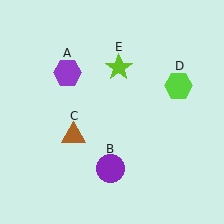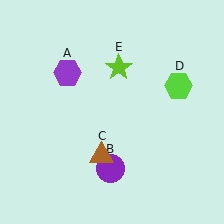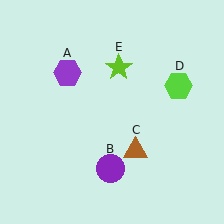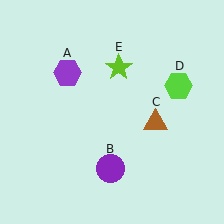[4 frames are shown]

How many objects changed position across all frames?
1 object changed position: brown triangle (object C).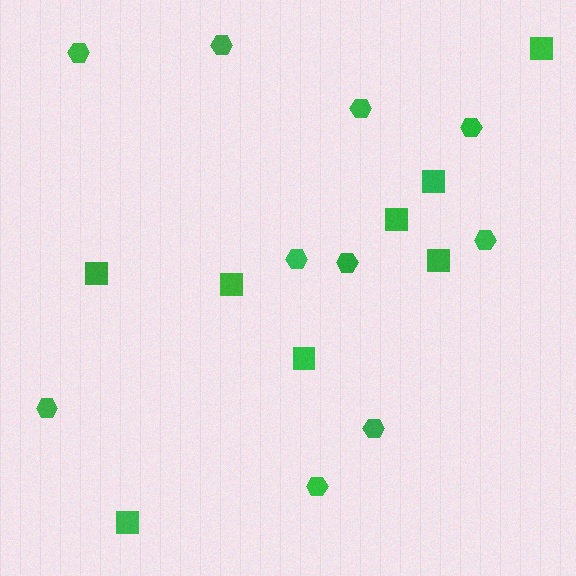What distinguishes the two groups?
There are 2 groups: one group of hexagons (10) and one group of squares (8).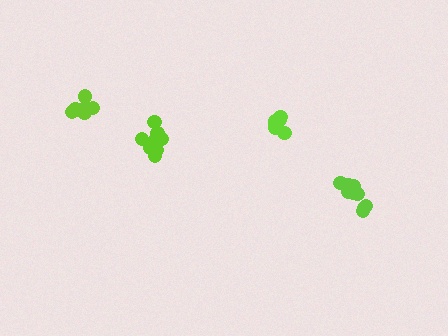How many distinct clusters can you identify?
There are 4 distinct clusters.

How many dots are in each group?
Group 1: 6 dots, Group 2: 9 dots, Group 3: 6 dots, Group 4: 8 dots (29 total).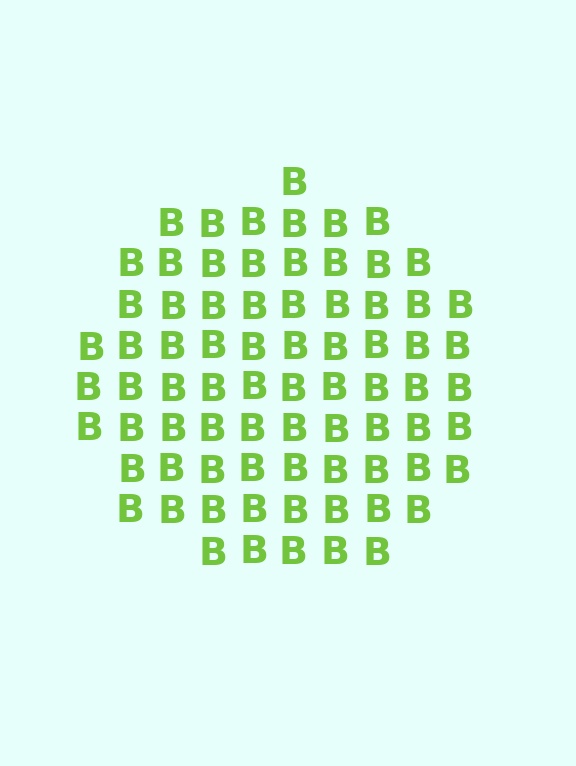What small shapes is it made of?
It is made of small letter B's.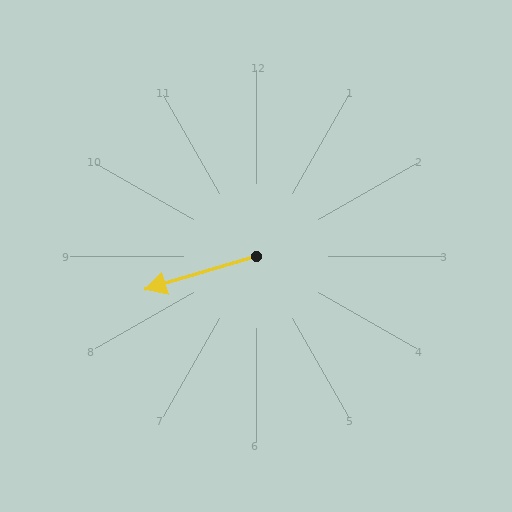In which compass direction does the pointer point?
West.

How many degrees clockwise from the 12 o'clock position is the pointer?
Approximately 253 degrees.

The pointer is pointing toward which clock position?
Roughly 8 o'clock.